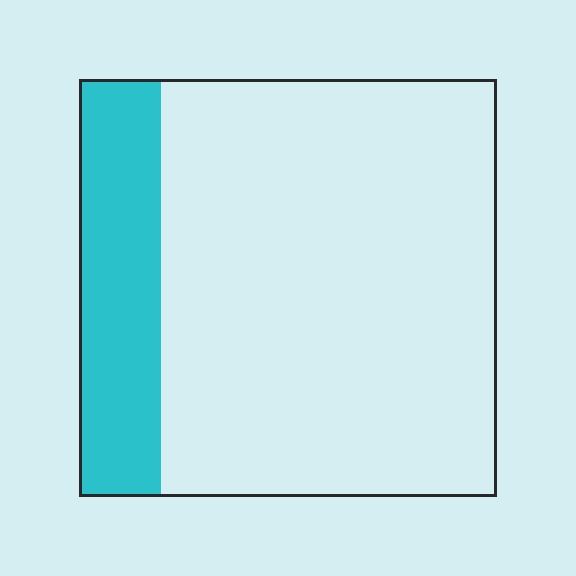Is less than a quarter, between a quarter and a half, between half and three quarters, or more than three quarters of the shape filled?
Less than a quarter.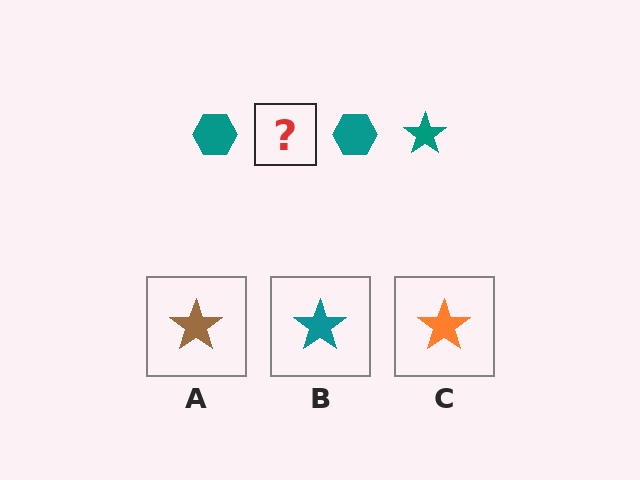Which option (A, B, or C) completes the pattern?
B.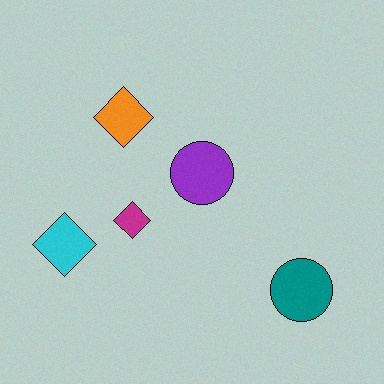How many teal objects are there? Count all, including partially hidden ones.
There is 1 teal object.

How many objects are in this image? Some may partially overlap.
There are 5 objects.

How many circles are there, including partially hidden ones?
There are 2 circles.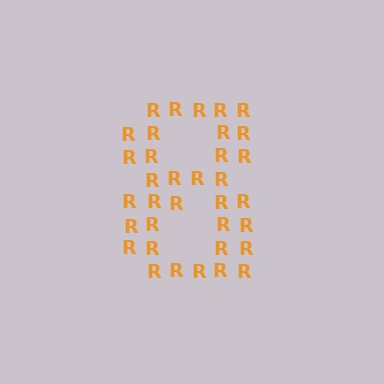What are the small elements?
The small elements are letter R's.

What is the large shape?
The large shape is the digit 8.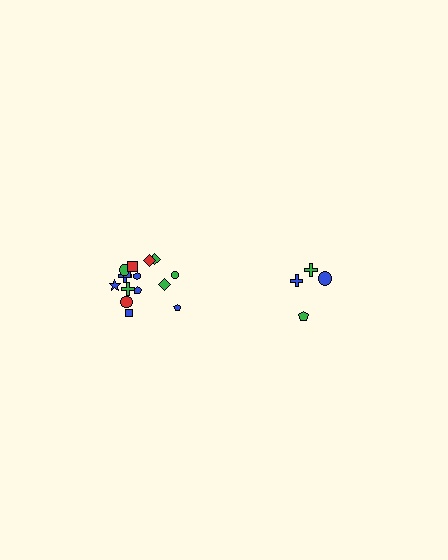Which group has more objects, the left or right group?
The left group.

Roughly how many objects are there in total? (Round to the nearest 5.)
Roughly 20 objects in total.